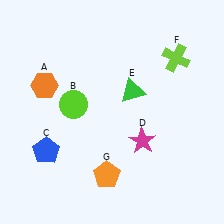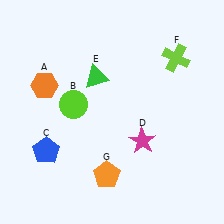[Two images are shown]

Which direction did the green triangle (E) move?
The green triangle (E) moved left.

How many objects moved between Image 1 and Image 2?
1 object moved between the two images.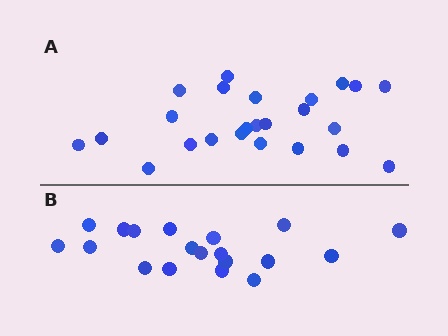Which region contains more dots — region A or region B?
Region A (the top region) has more dots.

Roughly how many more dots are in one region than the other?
Region A has about 5 more dots than region B.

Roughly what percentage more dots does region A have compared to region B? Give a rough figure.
About 25% more.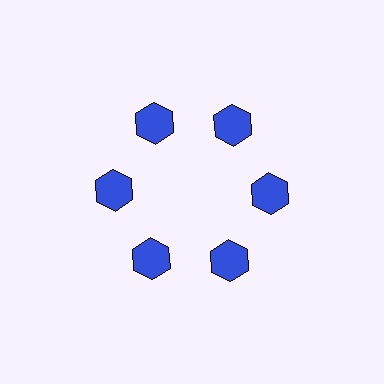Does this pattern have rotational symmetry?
Yes, this pattern has 6-fold rotational symmetry. It looks the same after rotating 60 degrees around the center.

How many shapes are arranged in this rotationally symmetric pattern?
There are 6 shapes, arranged in 6 groups of 1.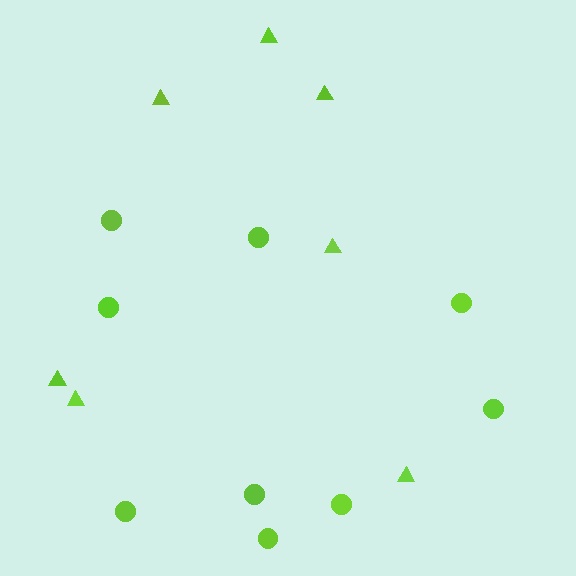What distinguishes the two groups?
There are 2 groups: one group of triangles (7) and one group of circles (9).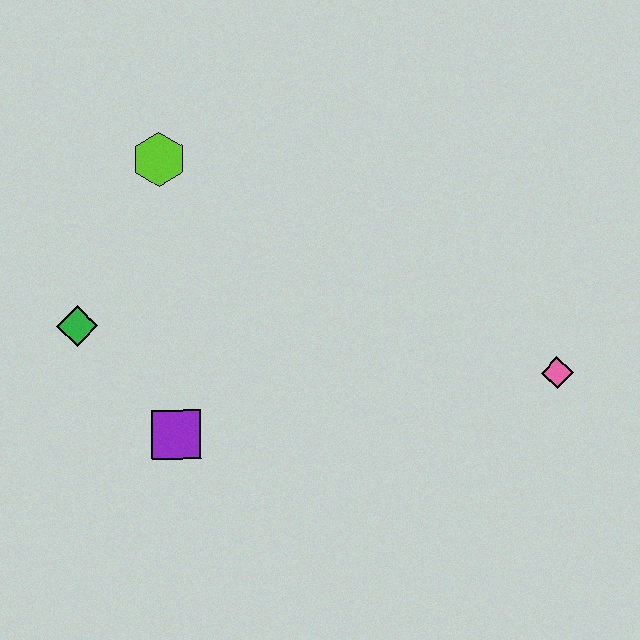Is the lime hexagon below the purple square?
No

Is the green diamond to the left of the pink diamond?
Yes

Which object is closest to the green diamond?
The purple square is closest to the green diamond.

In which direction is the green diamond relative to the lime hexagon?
The green diamond is below the lime hexagon.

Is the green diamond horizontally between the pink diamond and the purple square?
No